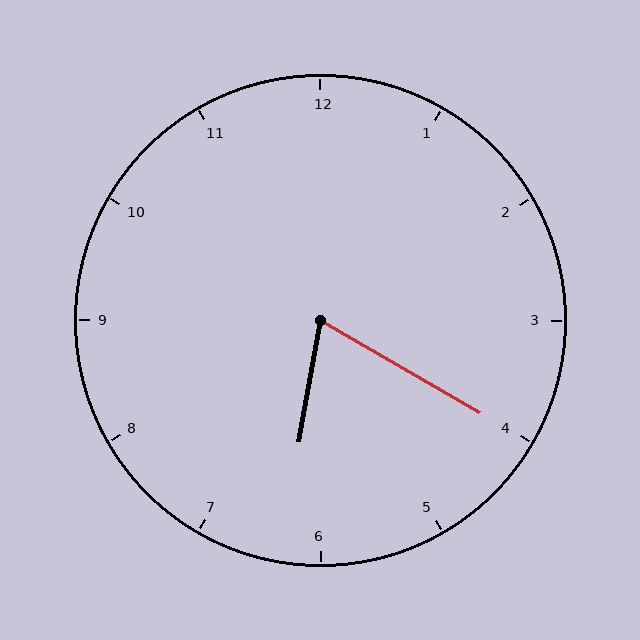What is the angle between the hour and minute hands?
Approximately 70 degrees.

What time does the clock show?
6:20.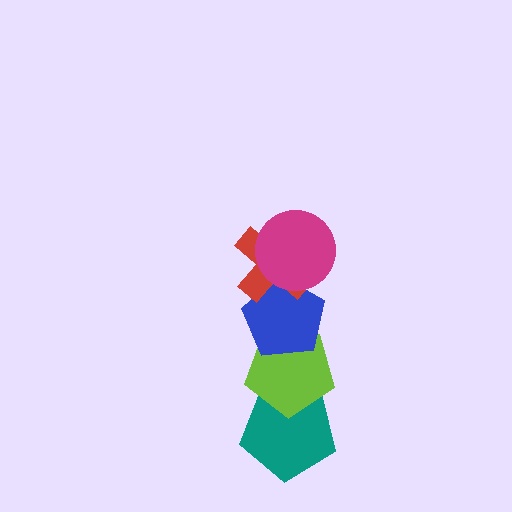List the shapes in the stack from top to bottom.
From top to bottom: the magenta circle, the red cross, the blue pentagon, the lime pentagon, the teal pentagon.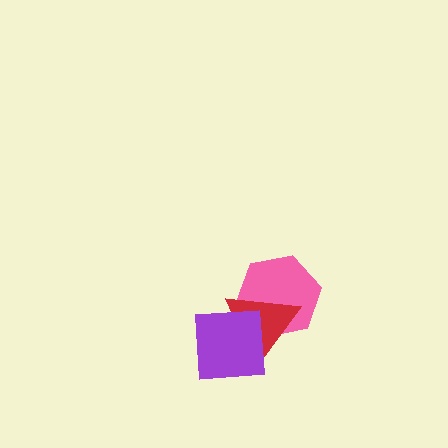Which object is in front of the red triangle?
The purple square is in front of the red triangle.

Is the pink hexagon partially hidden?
Yes, it is partially covered by another shape.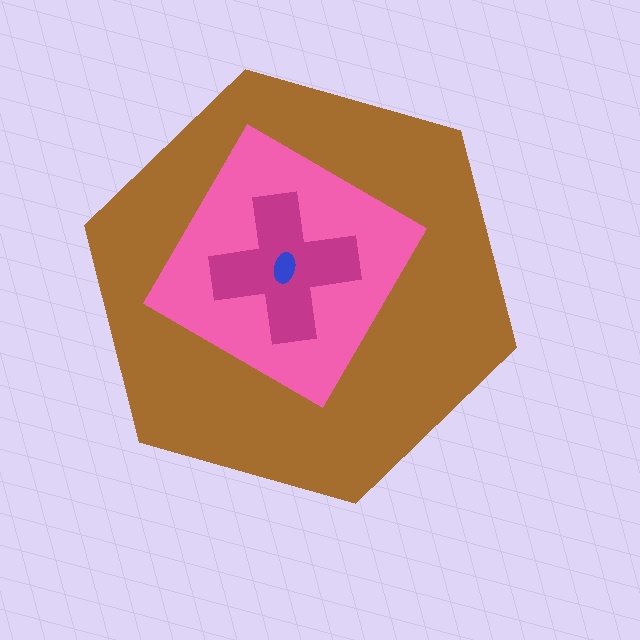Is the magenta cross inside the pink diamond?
Yes.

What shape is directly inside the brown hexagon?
The pink diamond.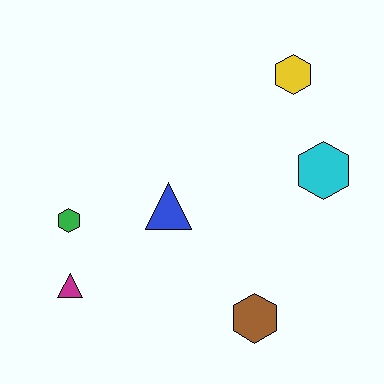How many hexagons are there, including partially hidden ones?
There are 4 hexagons.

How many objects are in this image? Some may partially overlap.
There are 6 objects.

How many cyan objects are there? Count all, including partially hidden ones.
There is 1 cyan object.